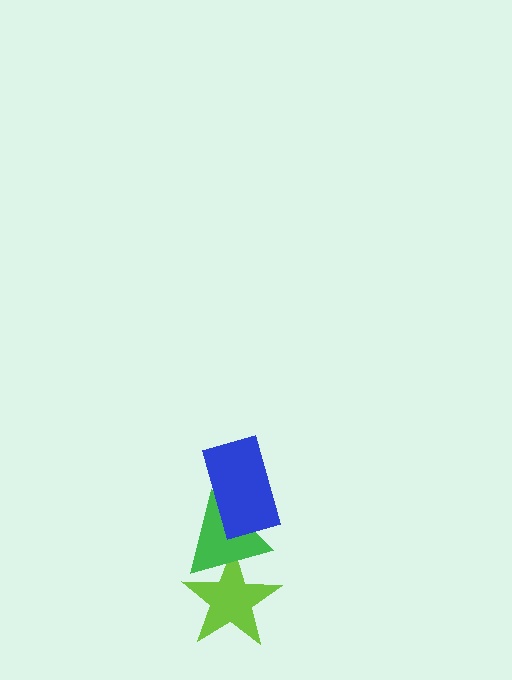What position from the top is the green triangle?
The green triangle is 2nd from the top.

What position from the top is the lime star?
The lime star is 3rd from the top.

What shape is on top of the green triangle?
The blue rectangle is on top of the green triangle.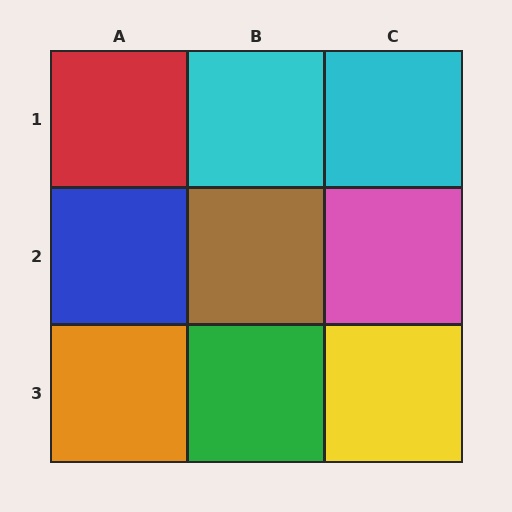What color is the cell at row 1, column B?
Cyan.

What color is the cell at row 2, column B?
Brown.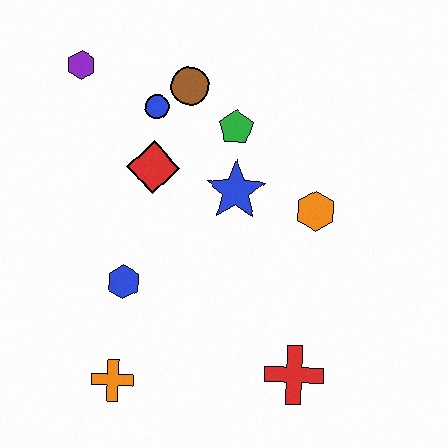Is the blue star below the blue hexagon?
No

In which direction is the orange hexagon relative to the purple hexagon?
The orange hexagon is to the right of the purple hexagon.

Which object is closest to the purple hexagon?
The blue circle is closest to the purple hexagon.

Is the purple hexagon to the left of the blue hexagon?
Yes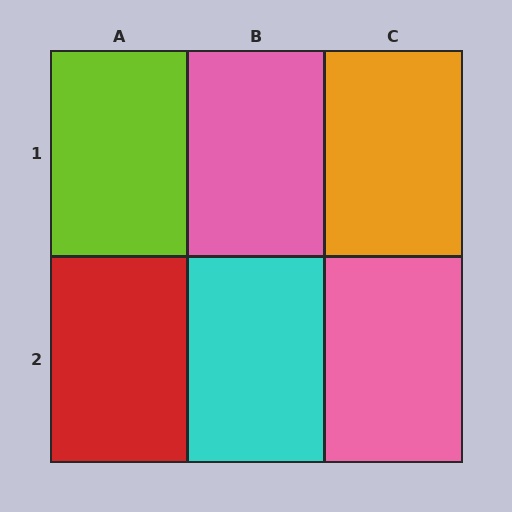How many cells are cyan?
1 cell is cyan.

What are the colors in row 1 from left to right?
Lime, pink, orange.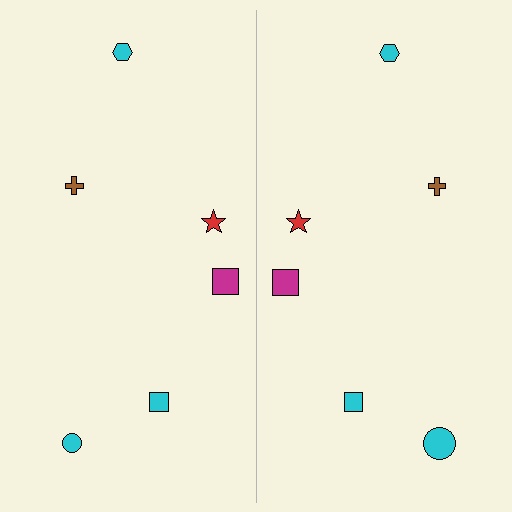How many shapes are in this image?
There are 12 shapes in this image.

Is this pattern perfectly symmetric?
No, the pattern is not perfectly symmetric. The cyan circle on the right side has a different size than its mirror counterpart.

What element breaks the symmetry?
The cyan circle on the right side has a different size than its mirror counterpart.